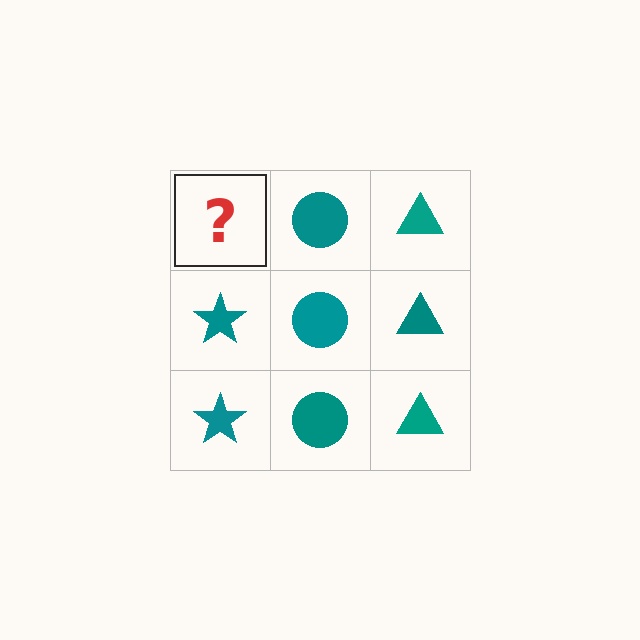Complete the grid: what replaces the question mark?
The question mark should be replaced with a teal star.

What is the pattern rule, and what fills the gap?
The rule is that each column has a consistent shape. The gap should be filled with a teal star.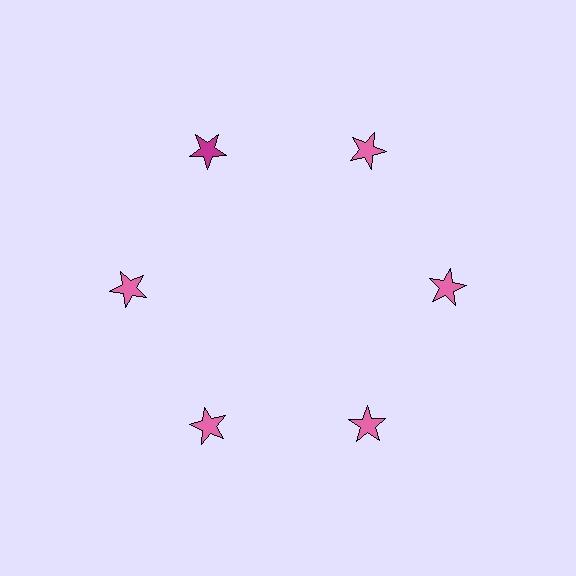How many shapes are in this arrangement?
There are 6 shapes arranged in a ring pattern.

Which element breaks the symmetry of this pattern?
The magenta star at roughly the 11 o'clock position breaks the symmetry. All other shapes are pink stars.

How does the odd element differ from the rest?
It has a different color: magenta instead of pink.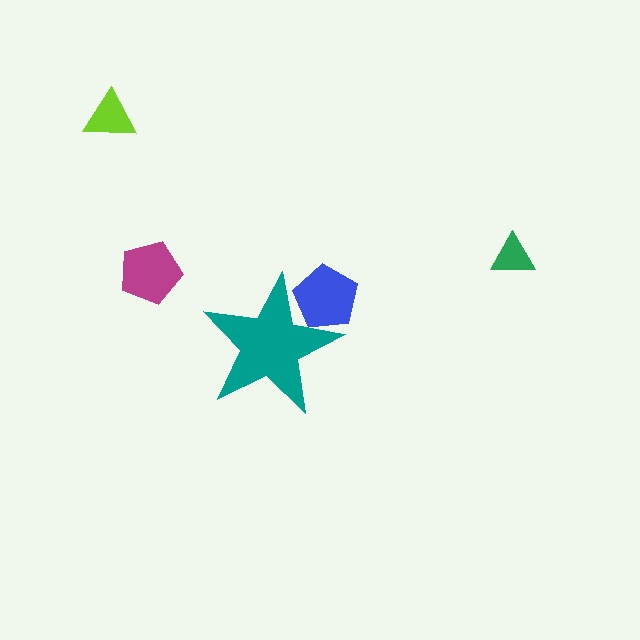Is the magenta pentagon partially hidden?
No, the magenta pentagon is fully visible.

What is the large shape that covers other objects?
A teal star.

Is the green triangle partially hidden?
No, the green triangle is fully visible.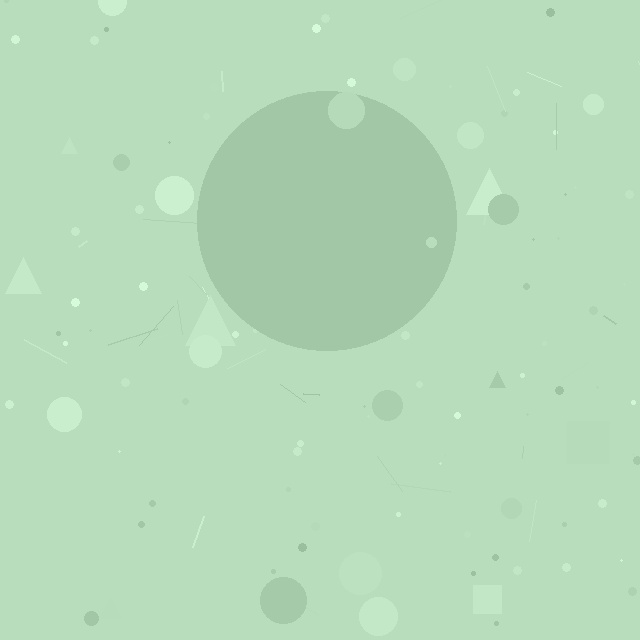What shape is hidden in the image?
A circle is hidden in the image.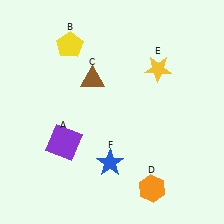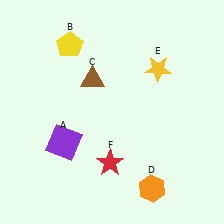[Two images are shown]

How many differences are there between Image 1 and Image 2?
There is 1 difference between the two images.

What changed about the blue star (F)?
In Image 1, F is blue. In Image 2, it changed to red.